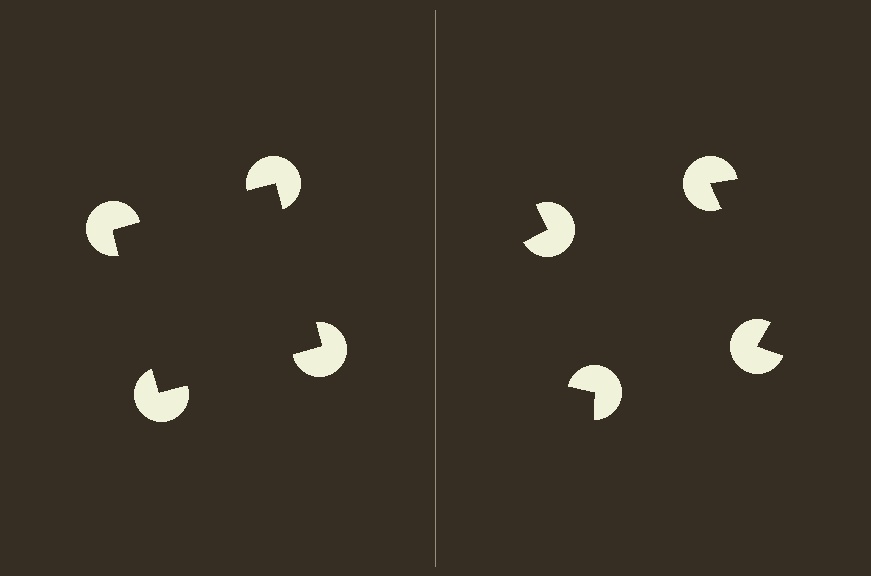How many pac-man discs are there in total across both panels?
8 — 4 on each side.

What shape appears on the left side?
An illusory square.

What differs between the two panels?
The pac-man discs are positioned identically on both sides; only the wedge orientations differ. On the left they align to a square; on the right they are misaligned.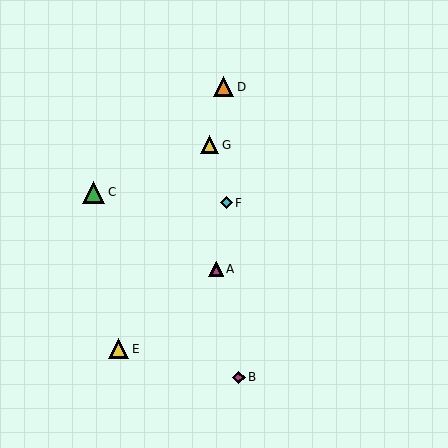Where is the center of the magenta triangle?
The center of the magenta triangle is at (216, 269).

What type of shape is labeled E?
Shape E is a yellow triangle.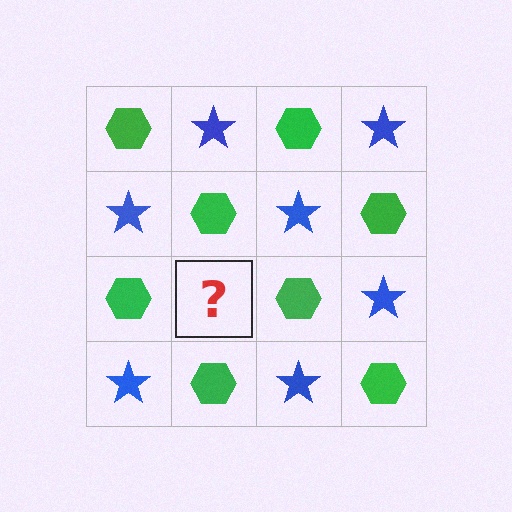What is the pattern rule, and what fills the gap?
The rule is that it alternates green hexagon and blue star in a checkerboard pattern. The gap should be filled with a blue star.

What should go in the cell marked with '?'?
The missing cell should contain a blue star.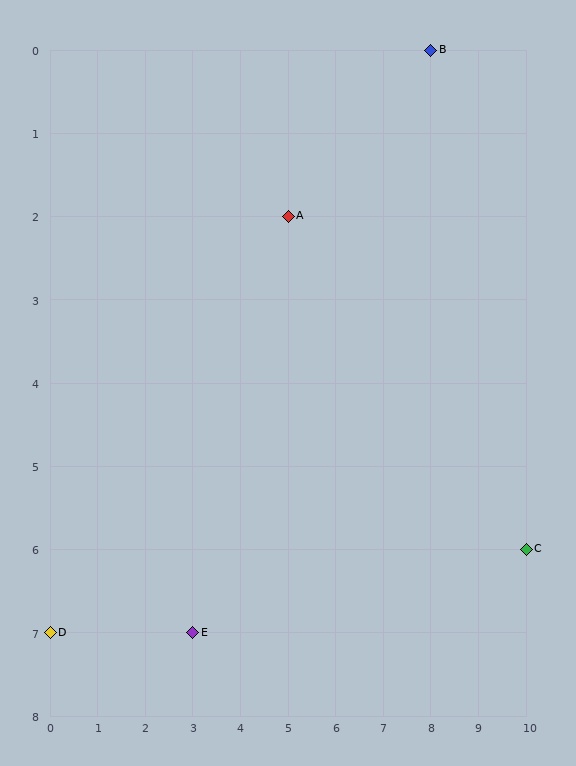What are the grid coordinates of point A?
Point A is at grid coordinates (5, 2).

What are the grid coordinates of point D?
Point D is at grid coordinates (0, 7).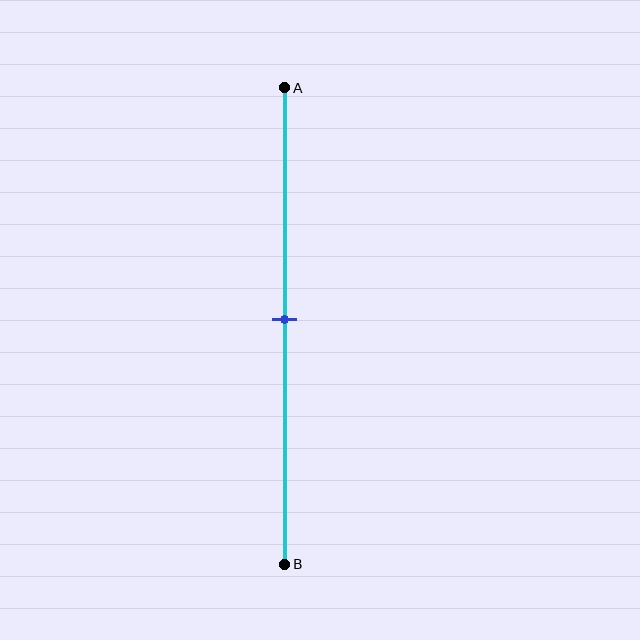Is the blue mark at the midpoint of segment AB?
Yes, the mark is approximately at the midpoint.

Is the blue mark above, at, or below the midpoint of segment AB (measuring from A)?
The blue mark is approximately at the midpoint of segment AB.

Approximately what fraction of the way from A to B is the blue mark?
The blue mark is approximately 50% of the way from A to B.